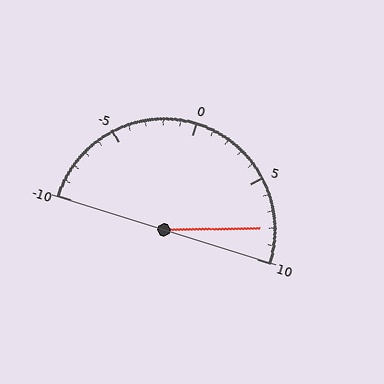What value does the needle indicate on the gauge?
The needle indicates approximately 8.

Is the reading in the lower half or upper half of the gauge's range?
The reading is in the upper half of the range (-10 to 10).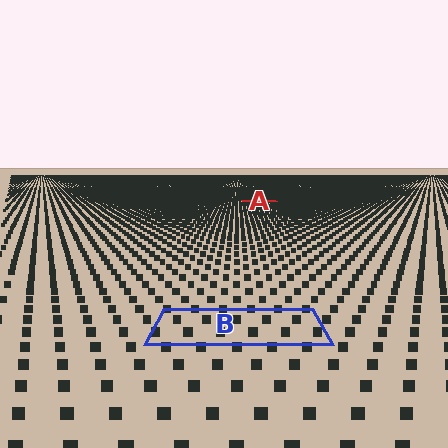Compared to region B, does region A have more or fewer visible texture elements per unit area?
Region A has more texture elements per unit area — they are packed more densely because it is farther away.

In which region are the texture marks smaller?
The texture marks are smaller in region A, because it is farther away.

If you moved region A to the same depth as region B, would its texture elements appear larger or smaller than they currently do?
They would appear larger. At a closer depth, the same texture elements are projected at a bigger on-screen size.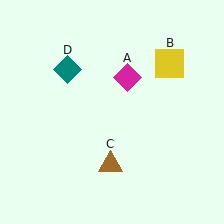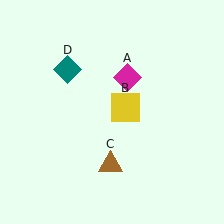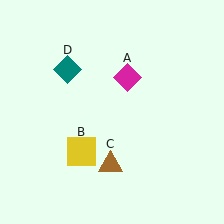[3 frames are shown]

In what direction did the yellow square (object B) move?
The yellow square (object B) moved down and to the left.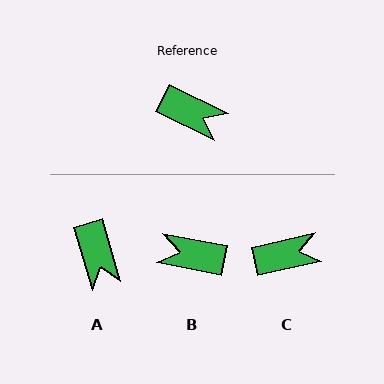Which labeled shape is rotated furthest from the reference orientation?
B, about 164 degrees away.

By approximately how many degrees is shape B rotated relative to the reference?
Approximately 164 degrees clockwise.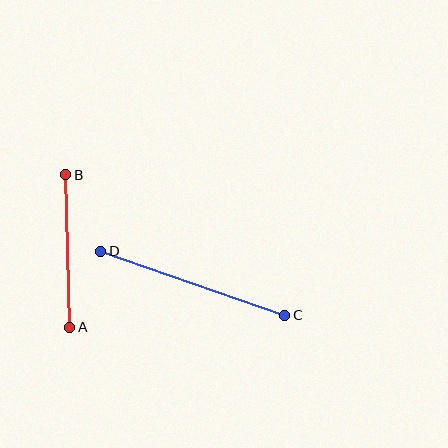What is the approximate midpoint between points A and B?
The midpoint is at approximately (68, 251) pixels.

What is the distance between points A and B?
The distance is approximately 153 pixels.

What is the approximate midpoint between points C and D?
The midpoint is at approximately (193, 283) pixels.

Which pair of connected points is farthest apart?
Points C and D are farthest apart.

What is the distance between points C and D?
The distance is approximately 195 pixels.